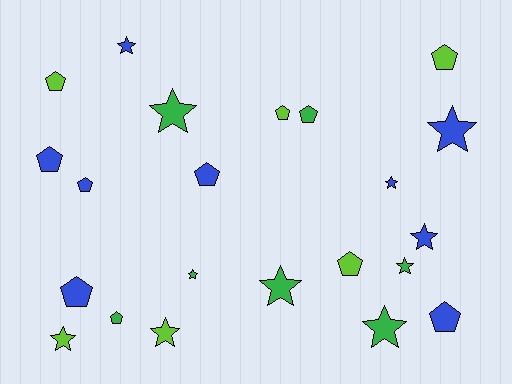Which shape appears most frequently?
Pentagon, with 11 objects.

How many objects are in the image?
There are 22 objects.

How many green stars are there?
There are 5 green stars.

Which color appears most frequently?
Blue, with 9 objects.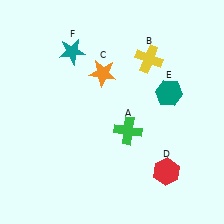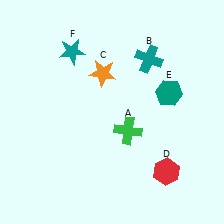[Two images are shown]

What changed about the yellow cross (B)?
In Image 1, B is yellow. In Image 2, it changed to teal.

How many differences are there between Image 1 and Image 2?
There is 1 difference between the two images.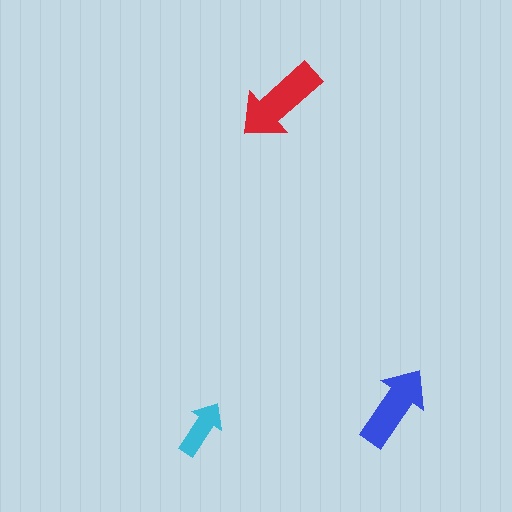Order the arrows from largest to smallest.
the red one, the blue one, the cyan one.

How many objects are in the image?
There are 3 objects in the image.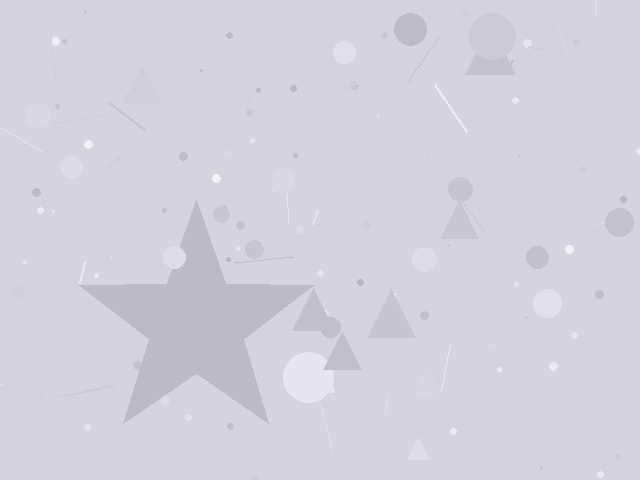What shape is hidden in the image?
A star is hidden in the image.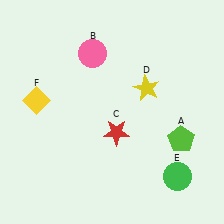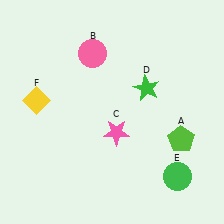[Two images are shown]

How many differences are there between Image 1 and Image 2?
There are 2 differences between the two images.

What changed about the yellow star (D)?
In Image 1, D is yellow. In Image 2, it changed to green.